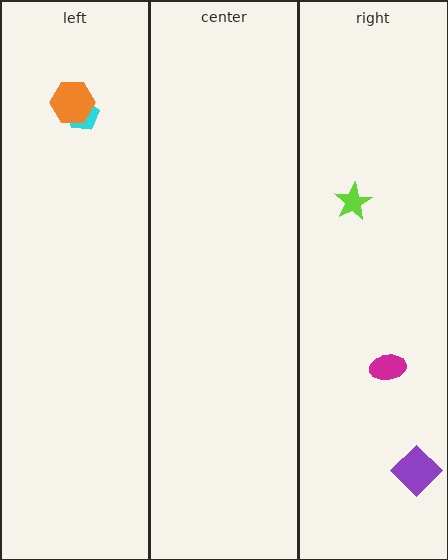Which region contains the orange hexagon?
The left region.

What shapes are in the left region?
The cyan pentagon, the orange hexagon.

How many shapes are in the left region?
2.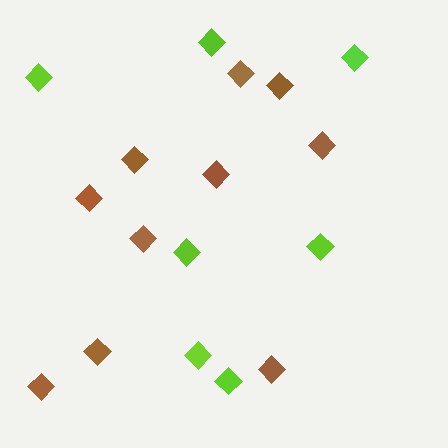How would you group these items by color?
There are 2 groups: one group of brown diamonds (10) and one group of lime diamonds (7).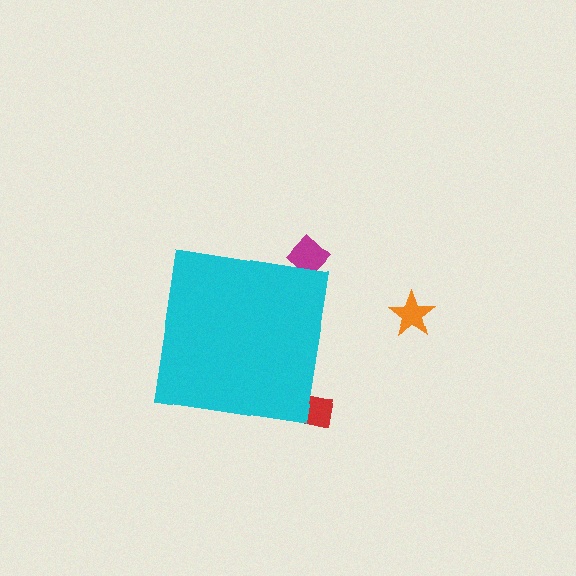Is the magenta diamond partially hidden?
Yes, the magenta diamond is partially hidden behind the cyan square.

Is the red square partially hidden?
Yes, the red square is partially hidden behind the cyan square.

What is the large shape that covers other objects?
A cyan square.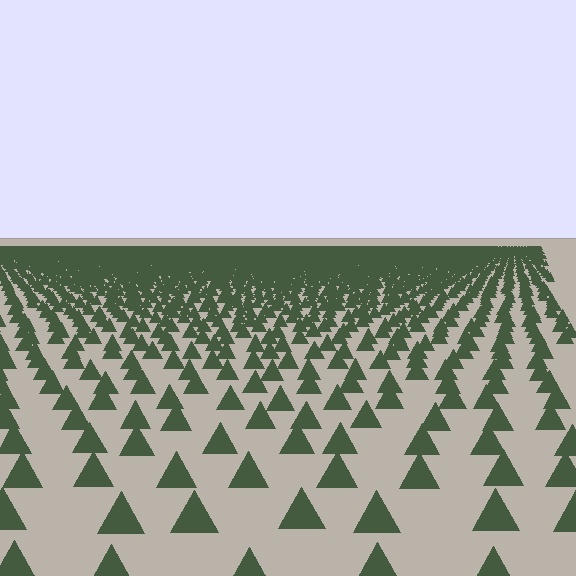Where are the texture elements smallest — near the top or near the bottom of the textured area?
Near the top.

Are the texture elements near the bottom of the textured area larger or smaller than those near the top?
Larger. Near the bottom, elements are closer to the viewer and appear at a bigger on-screen size.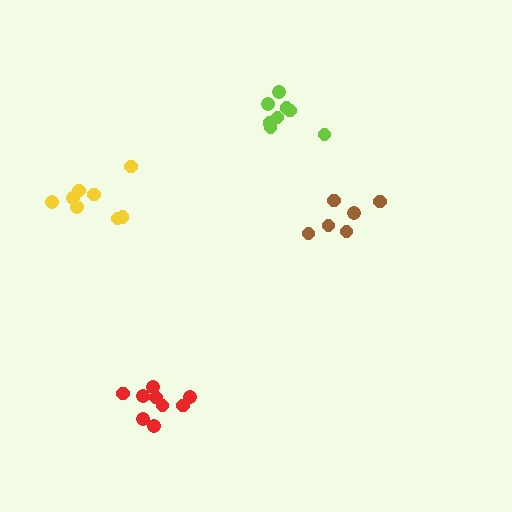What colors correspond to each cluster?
The clusters are colored: brown, red, yellow, lime.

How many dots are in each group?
Group 1: 6 dots, Group 2: 9 dots, Group 3: 8 dots, Group 4: 8 dots (31 total).